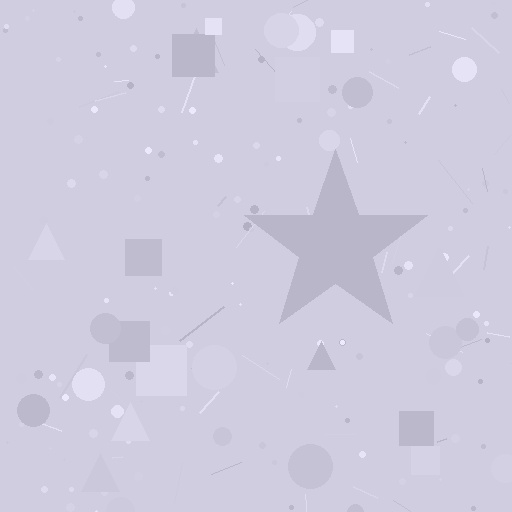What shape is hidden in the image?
A star is hidden in the image.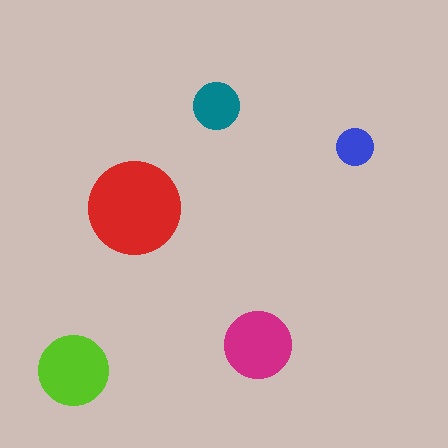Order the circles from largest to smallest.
the red one, the lime one, the magenta one, the teal one, the blue one.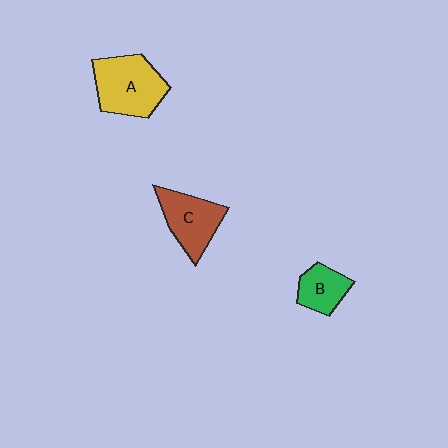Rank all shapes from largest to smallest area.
From largest to smallest: A (yellow), C (brown), B (green).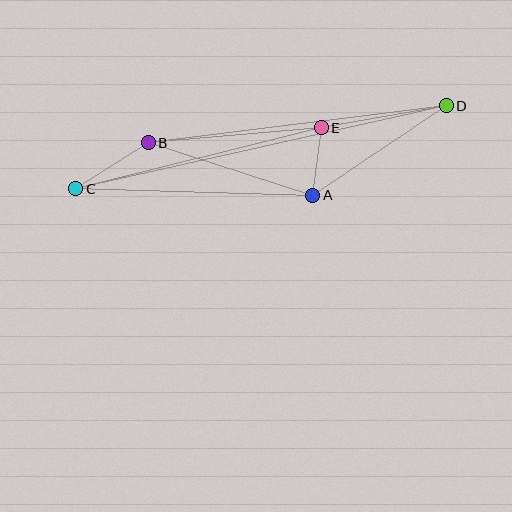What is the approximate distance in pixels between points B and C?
The distance between B and C is approximately 86 pixels.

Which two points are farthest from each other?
Points C and D are farthest from each other.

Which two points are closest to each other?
Points A and E are closest to each other.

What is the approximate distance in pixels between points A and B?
The distance between A and B is approximately 172 pixels.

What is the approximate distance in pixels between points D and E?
The distance between D and E is approximately 127 pixels.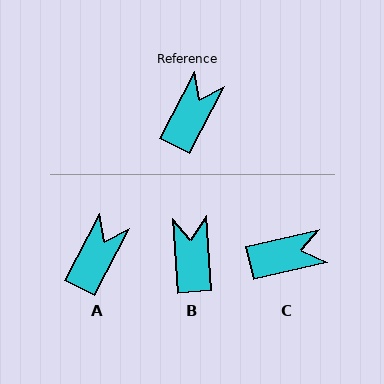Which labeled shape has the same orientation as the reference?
A.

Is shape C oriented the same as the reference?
No, it is off by about 49 degrees.